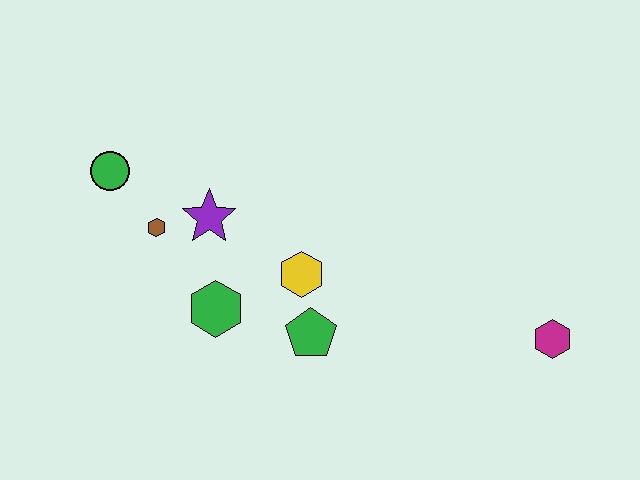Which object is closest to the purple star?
The brown hexagon is closest to the purple star.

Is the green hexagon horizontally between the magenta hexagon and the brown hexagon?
Yes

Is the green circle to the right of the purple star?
No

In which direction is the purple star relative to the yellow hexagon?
The purple star is to the left of the yellow hexagon.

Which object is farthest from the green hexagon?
The magenta hexagon is farthest from the green hexagon.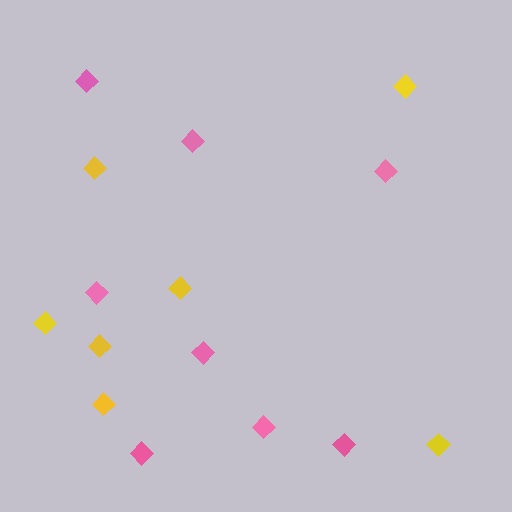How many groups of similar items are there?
There are 2 groups: one group of yellow diamonds (7) and one group of pink diamonds (8).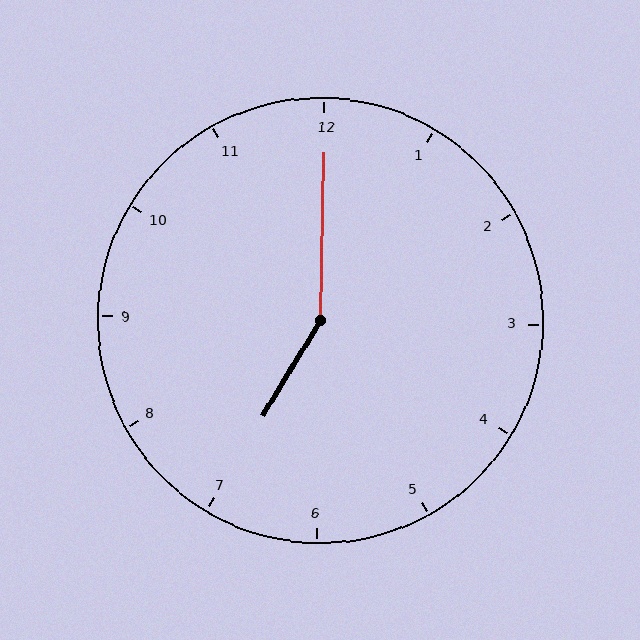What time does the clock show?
7:00.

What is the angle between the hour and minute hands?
Approximately 150 degrees.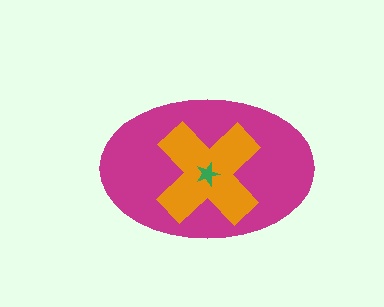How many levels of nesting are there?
3.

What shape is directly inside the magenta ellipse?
The orange cross.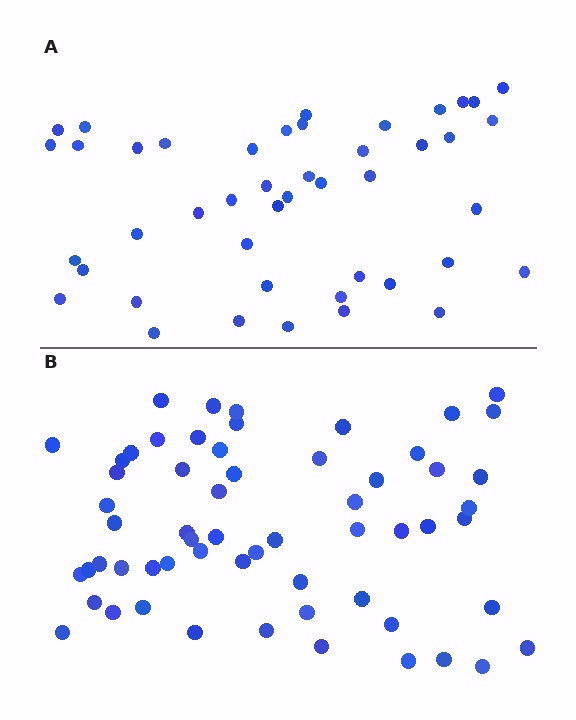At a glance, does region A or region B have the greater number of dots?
Region B (the bottom region) has more dots.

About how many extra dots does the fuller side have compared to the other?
Region B has approximately 15 more dots than region A.